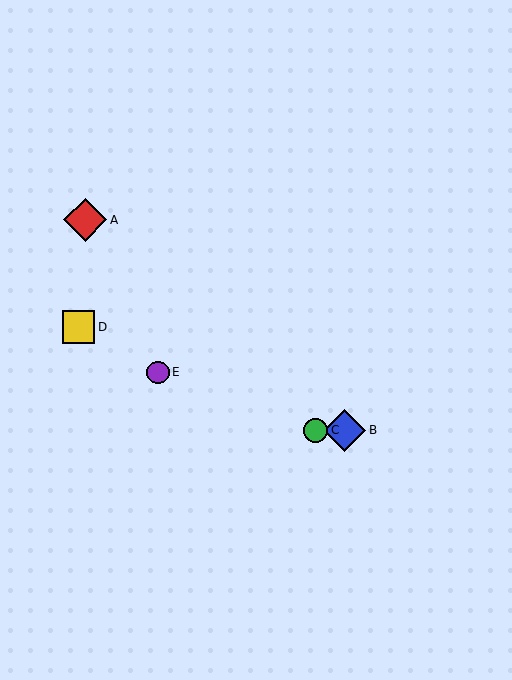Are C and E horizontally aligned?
No, C is at y≈430 and E is at y≈373.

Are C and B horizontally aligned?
Yes, both are at y≈430.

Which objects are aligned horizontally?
Objects B, C are aligned horizontally.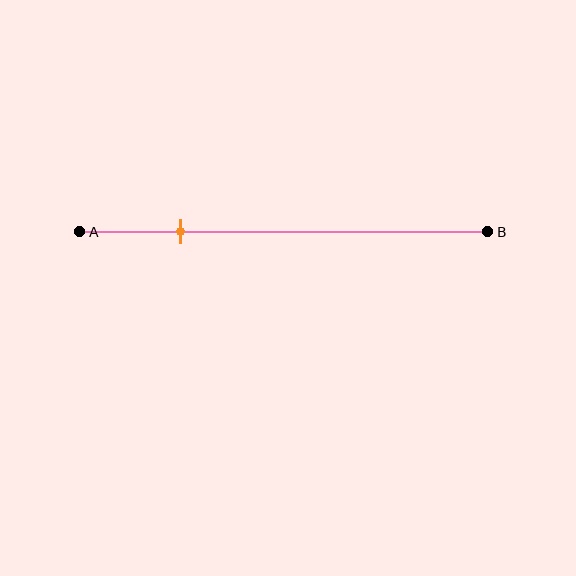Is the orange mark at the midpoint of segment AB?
No, the mark is at about 25% from A, not at the 50% midpoint.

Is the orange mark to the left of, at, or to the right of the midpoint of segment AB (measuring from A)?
The orange mark is to the left of the midpoint of segment AB.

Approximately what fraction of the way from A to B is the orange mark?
The orange mark is approximately 25% of the way from A to B.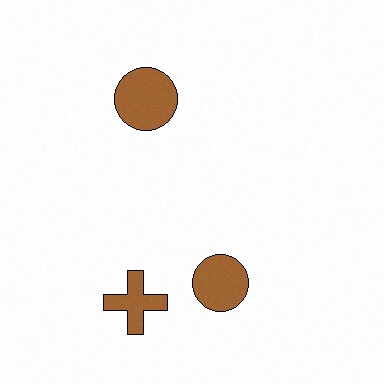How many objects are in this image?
There are 3 objects.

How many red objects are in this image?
There are no red objects.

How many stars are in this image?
There are no stars.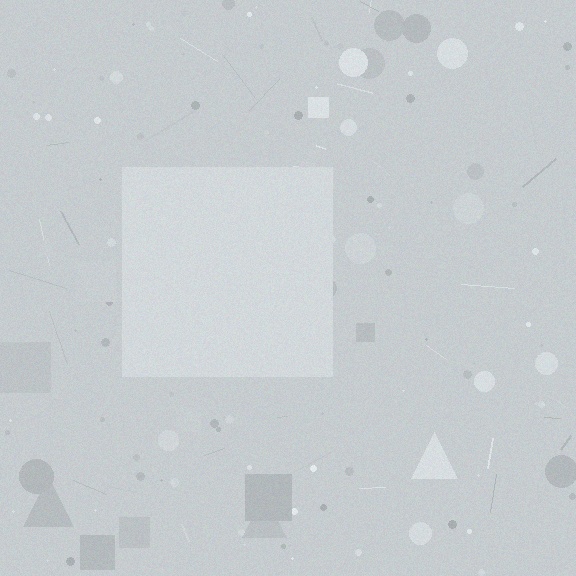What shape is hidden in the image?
A square is hidden in the image.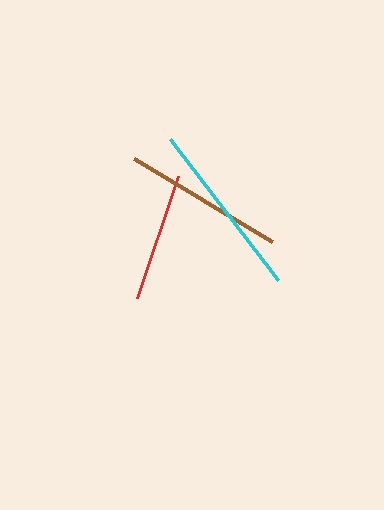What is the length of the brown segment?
The brown segment is approximately 161 pixels long.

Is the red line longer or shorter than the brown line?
The brown line is longer than the red line.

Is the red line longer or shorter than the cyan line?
The cyan line is longer than the red line.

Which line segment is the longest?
The cyan line is the longest at approximately 178 pixels.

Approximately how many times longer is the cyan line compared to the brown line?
The cyan line is approximately 1.1 times the length of the brown line.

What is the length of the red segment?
The red segment is approximately 129 pixels long.